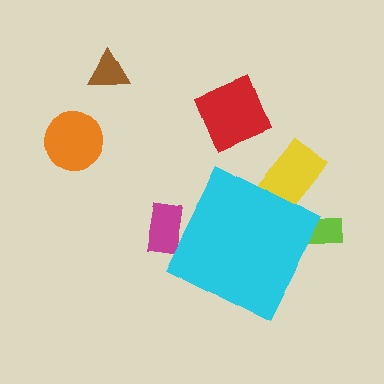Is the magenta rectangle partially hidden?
Yes, the magenta rectangle is partially hidden behind the cyan diamond.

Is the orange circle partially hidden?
No, the orange circle is fully visible.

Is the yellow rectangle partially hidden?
Yes, the yellow rectangle is partially hidden behind the cyan diamond.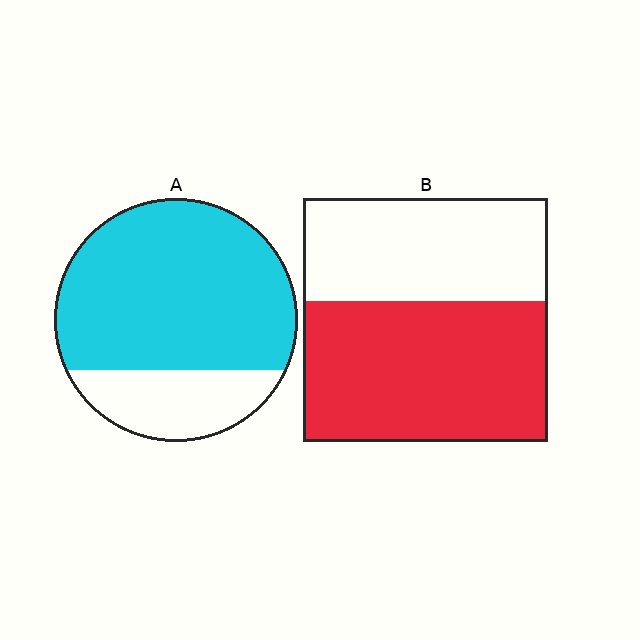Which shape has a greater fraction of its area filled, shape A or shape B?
Shape A.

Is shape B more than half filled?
Yes.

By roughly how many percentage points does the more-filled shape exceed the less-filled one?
By roughly 20 percentage points (A over B).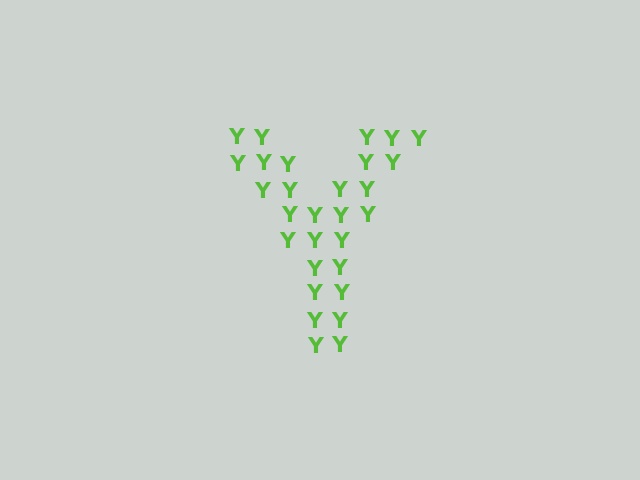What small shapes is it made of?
It is made of small letter Y's.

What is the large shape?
The large shape is the letter Y.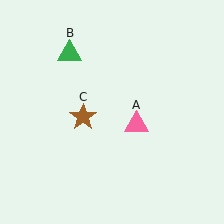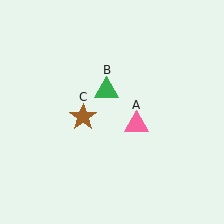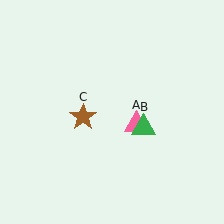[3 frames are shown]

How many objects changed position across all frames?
1 object changed position: green triangle (object B).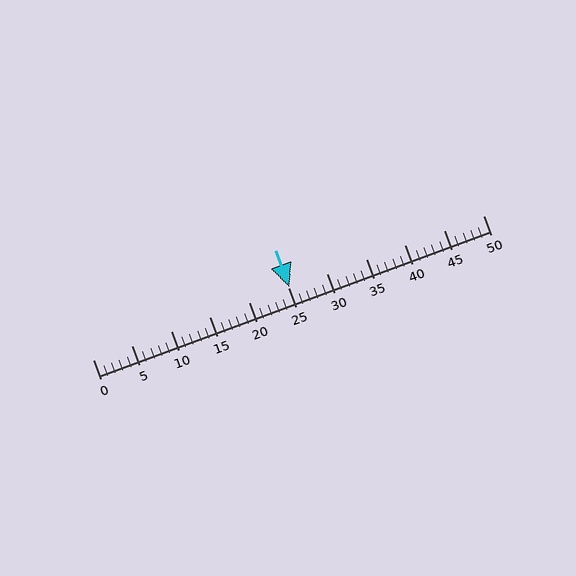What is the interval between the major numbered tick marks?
The major tick marks are spaced 5 units apart.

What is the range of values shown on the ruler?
The ruler shows values from 0 to 50.